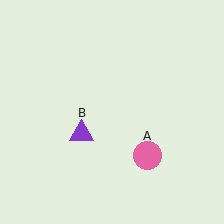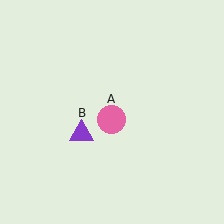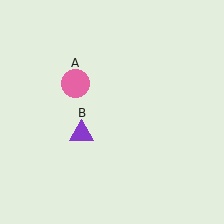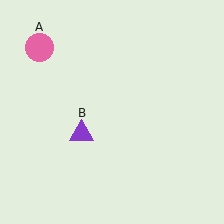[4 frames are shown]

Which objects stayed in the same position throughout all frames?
Purple triangle (object B) remained stationary.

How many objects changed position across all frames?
1 object changed position: pink circle (object A).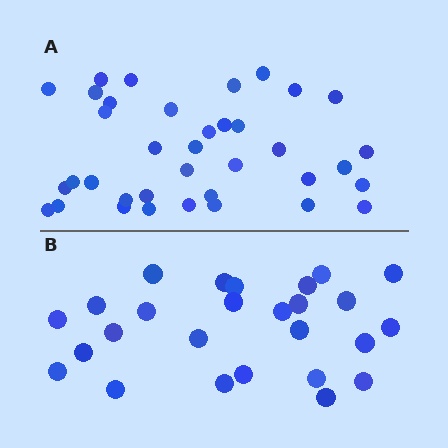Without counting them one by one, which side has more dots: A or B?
Region A (the top region) has more dots.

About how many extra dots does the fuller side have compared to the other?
Region A has roughly 12 or so more dots than region B.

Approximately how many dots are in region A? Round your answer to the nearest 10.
About 40 dots. (The exact count is 37, which rounds to 40.)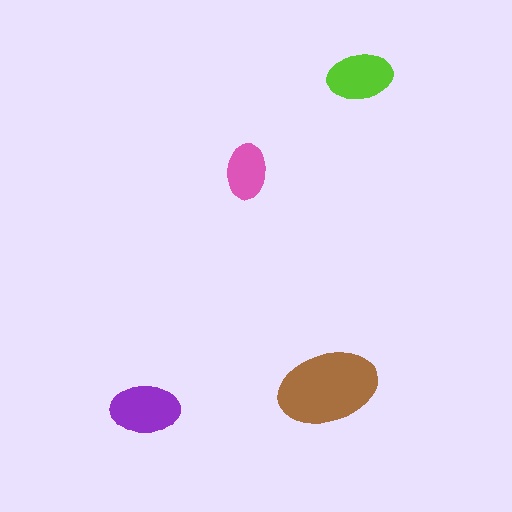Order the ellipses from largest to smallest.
the brown one, the purple one, the lime one, the pink one.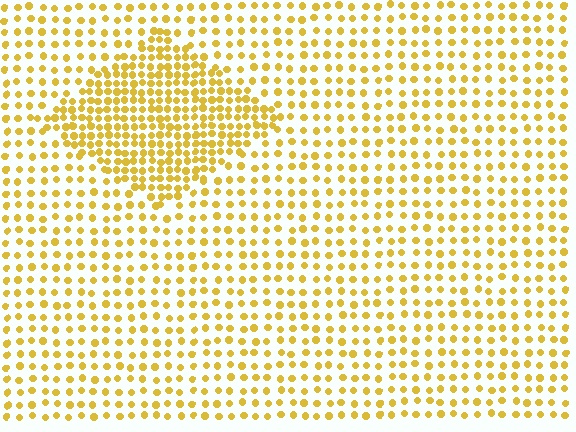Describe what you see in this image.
The image contains small yellow elements arranged at two different densities. A diamond-shaped region is visible where the elements are more densely packed than the surrounding area.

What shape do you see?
I see a diamond.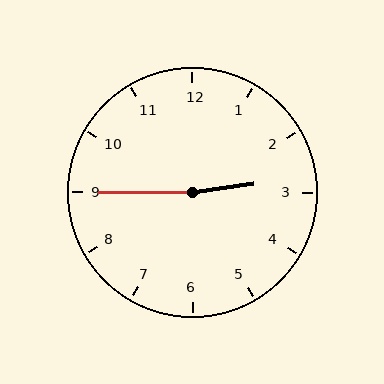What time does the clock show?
2:45.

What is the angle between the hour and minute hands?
Approximately 172 degrees.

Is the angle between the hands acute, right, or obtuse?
It is obtuse.